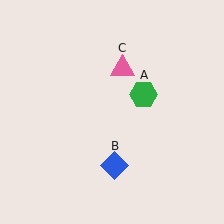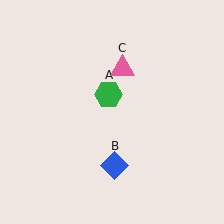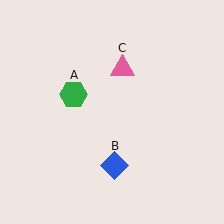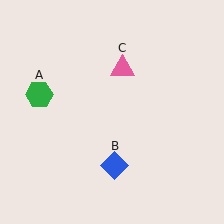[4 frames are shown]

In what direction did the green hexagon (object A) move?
The green hexagon (object A) moved left.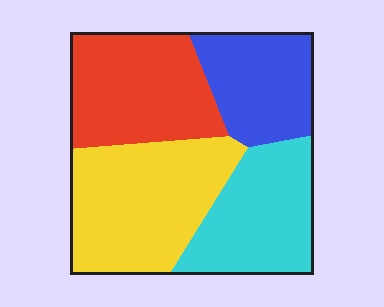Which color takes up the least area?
Blue, at roughly 20%.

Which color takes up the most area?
Yellow, at roughly 30%.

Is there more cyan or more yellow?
Yellow.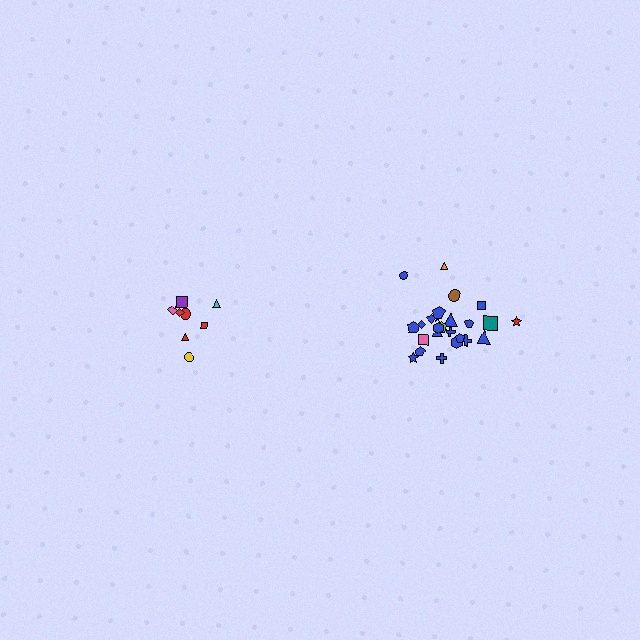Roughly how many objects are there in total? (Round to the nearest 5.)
Roughly 35 objects in total.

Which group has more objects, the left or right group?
The right group.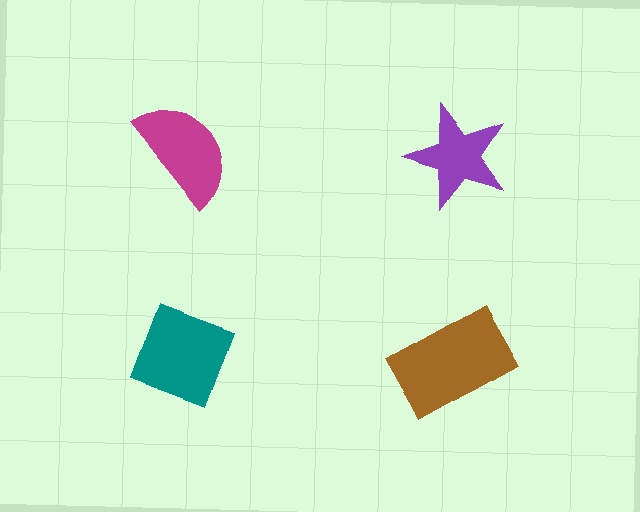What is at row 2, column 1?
A teal diamond.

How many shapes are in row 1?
2 shapes.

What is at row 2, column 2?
A brown rectangle.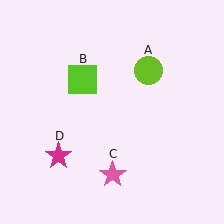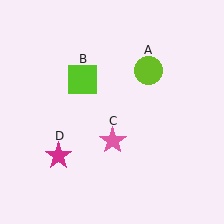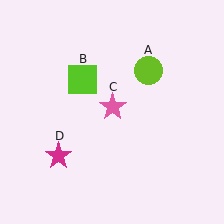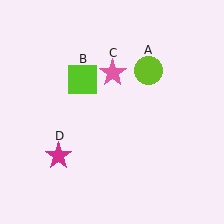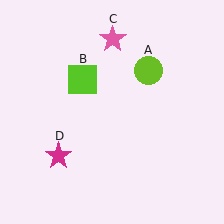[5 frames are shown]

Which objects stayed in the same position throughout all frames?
Lime circle (object A) and lime square (object B) and magenta star (object D) remained stationary.